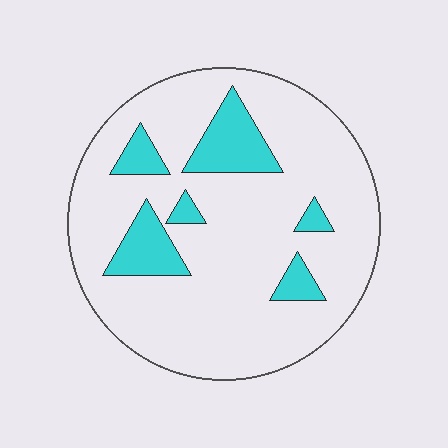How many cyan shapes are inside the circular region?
6.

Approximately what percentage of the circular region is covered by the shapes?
Approximately 15%.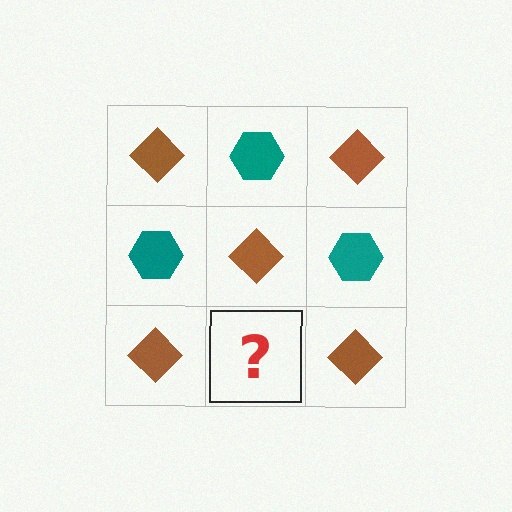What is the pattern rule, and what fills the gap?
The rule is that it alternates brown diamond and teal hexagon in a checkerboard pattern. The gap should be filled with a teal hexagon.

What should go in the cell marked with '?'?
The missing cell should contain a teal hexagon.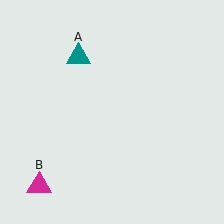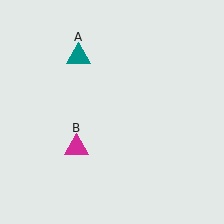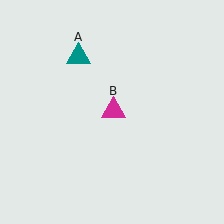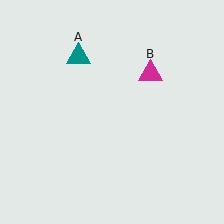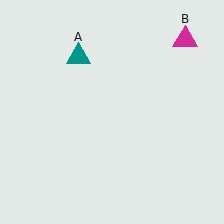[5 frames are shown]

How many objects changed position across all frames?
1 object changed position: magenta triangle (object B).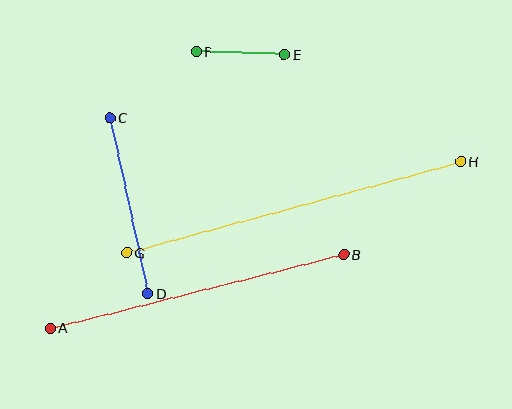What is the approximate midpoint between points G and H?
The midpoint is at approximately (293, 207) pixels.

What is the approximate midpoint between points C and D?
The midpoint is at approximately (129, 206) pixels.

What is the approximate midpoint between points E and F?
The midpoint is at approximately (240, 53) pixels.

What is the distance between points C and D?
The distance is approximately 180 pixels.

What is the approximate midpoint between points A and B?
The midpoint is at approximately (197, 291) pixels.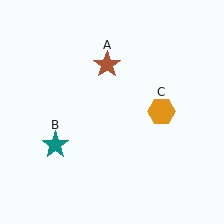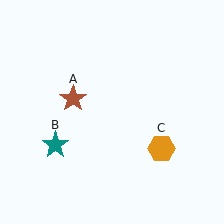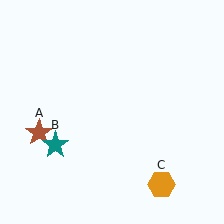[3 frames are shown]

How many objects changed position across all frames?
2 objects changed position: brown star (object A), orange hexagon (object C).